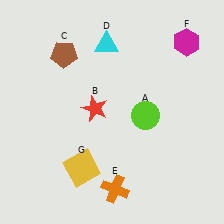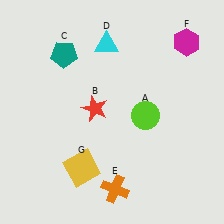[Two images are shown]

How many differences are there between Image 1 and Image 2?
There is 1 difference between the two images.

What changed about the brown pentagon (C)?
In Image 1, C is brown. In Image 2, it changed to teal.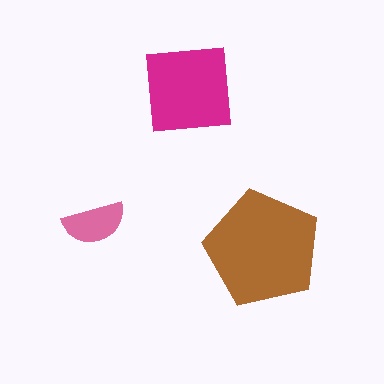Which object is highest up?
The magenta square is topmost.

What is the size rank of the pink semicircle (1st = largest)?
3rd.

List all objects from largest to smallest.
The brown pentagon, the magenta square, the pink semicircle.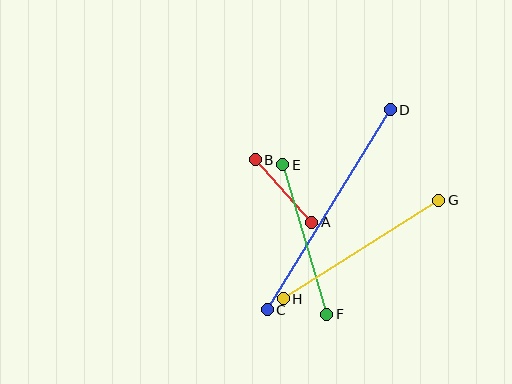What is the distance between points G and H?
The distance is approximately 184 pixels.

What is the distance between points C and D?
The distance is approximately 235 pixels.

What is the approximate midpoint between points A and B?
The midpoint is at approximately (283, 191) pixels.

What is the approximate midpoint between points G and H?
The midpoint is at approximately (361, 250) pixels.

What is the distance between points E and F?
The distance is approximately 156 pixels.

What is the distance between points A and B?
The distance is approximately 84 pixels.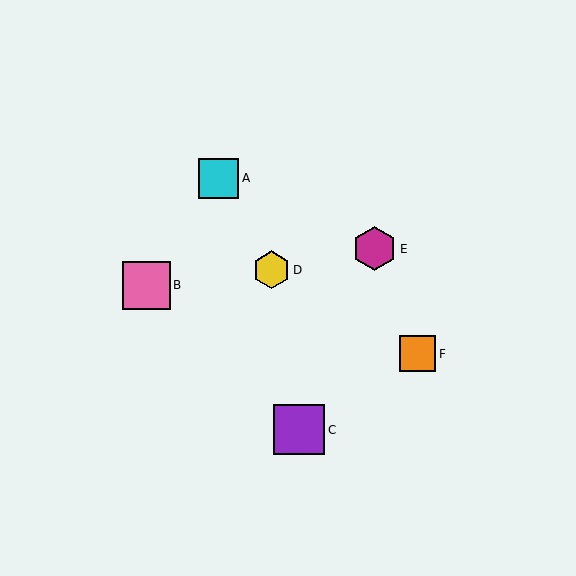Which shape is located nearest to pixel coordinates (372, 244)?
The magenta hexagon (labeled E) at (374, 249) is nearest to that location.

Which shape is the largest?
The purple square (labeled C) is the largest.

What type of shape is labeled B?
Shape B is a pink square.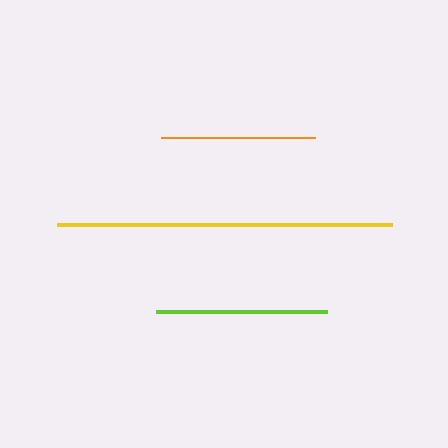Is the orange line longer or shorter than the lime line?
The lime line is longer than the orange line.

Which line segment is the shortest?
The orange line is the shortest at approximately 153 pixels.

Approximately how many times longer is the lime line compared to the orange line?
The lime line is approximately 1.1 times the length of the orange line.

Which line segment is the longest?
The yellow line is the longest at approximately 335 pixels.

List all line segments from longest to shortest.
From longest to shortest: yellow, lime, orange.